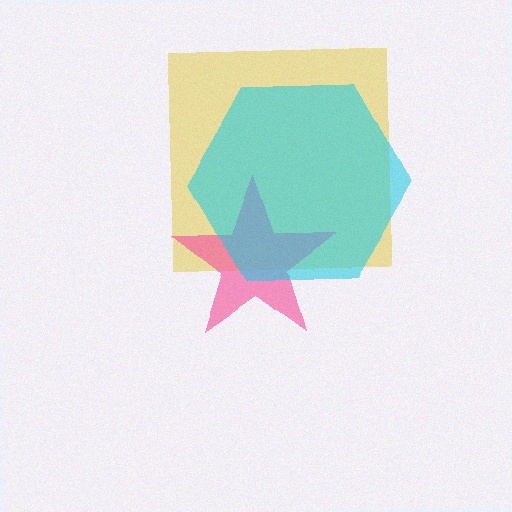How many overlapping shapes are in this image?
There are 3 overlapping shapes in the image.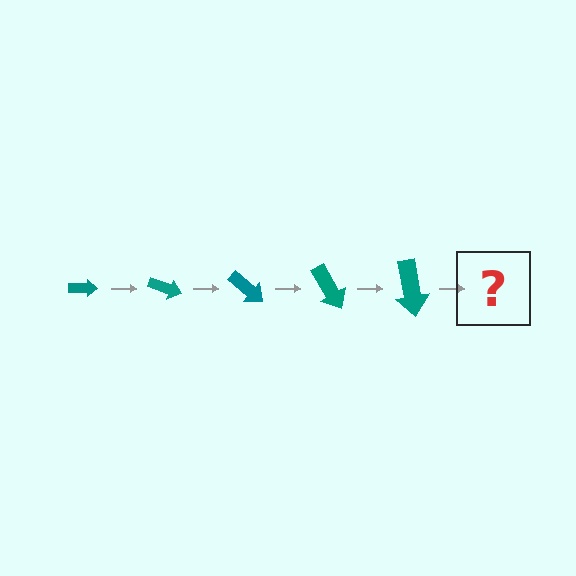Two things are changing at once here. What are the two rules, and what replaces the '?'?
The two rules are that the arrow grows larger each step and it rotates 20 degrees each step. The '?' should be an arrow, larger than the previous one and rotated 100 degrees from the start.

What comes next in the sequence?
The next element should be an arrow, larger than the previous one and rotated 100 degrees from the start.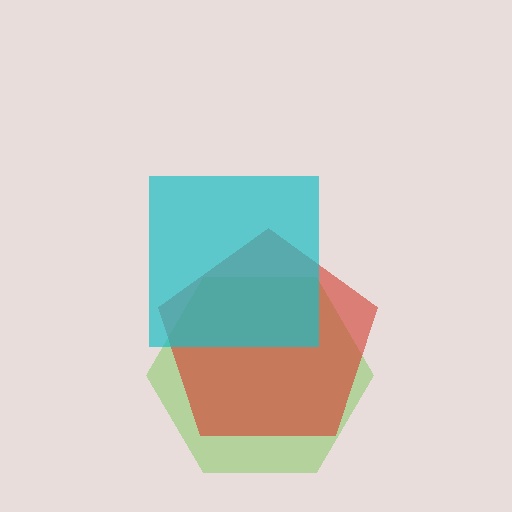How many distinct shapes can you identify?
There are 3 distinct shapes: a lime hexagon, a red pentagon, a cyan square.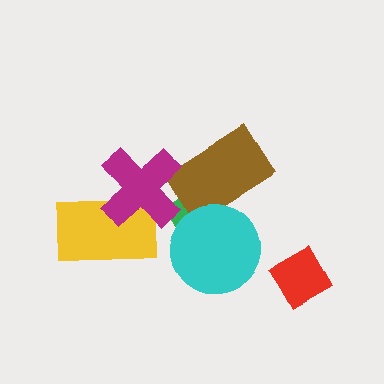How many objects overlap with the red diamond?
0 objects overlap with the red diamond.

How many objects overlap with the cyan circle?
2 objects overlap with the cyan circle.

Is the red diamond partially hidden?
No, no other shape covers it.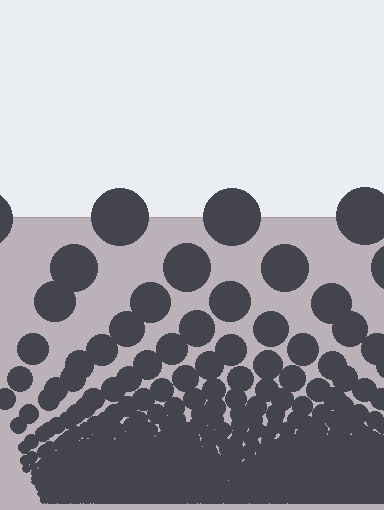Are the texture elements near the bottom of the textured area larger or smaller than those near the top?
Smaller. The gradient is inverted — elements near the bottom are smaller and denser.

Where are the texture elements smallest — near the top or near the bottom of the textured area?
Near the bottom.